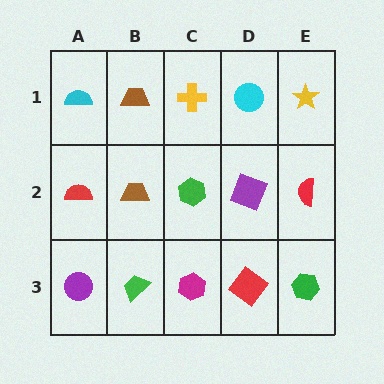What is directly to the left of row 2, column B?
A red semicircle.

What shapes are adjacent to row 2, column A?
A cyan semicircle (row 1, column A), a purple circle (row 3, column A), a brown trapezoid (row 2, column B).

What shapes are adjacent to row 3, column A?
A red semicircle (row 2, column A), a green trapezoid (row 3, column B).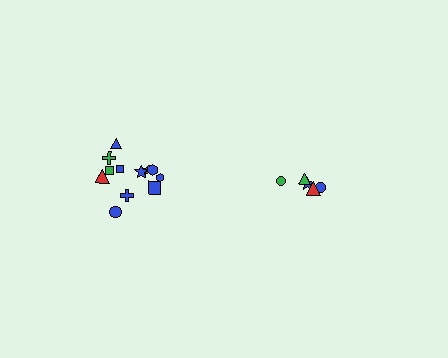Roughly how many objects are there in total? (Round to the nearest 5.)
Roughly 15 objects in total.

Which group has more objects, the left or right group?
The left group.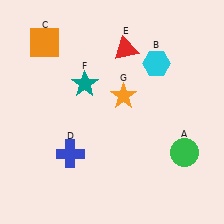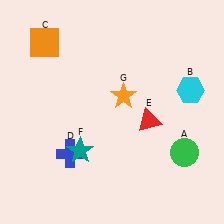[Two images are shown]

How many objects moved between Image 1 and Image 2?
3 objects moved between the two images.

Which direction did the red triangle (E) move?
The red triangle (E) moved down.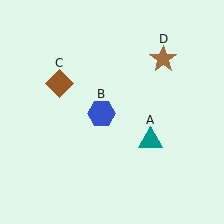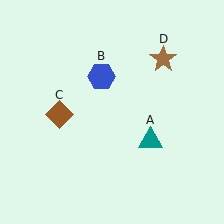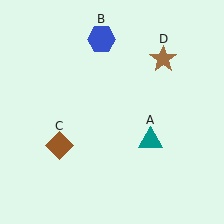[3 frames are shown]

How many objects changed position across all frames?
2 objects changed position: blue hexagon (object B), brown diamond (object C).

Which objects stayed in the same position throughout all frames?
Teal triangle (object A) and brown star (object D) remained stationary.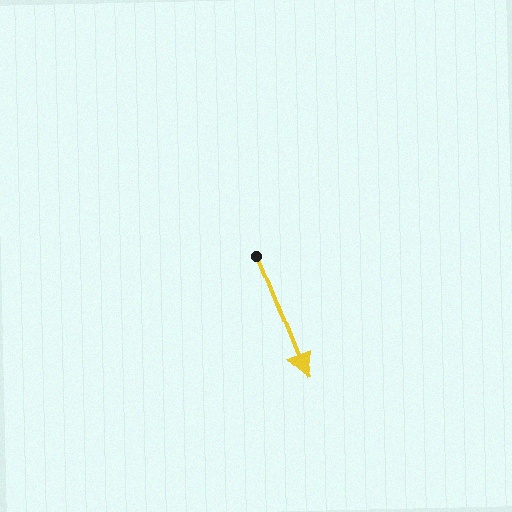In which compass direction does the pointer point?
South.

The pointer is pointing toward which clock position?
Roughly 5 o'clock.